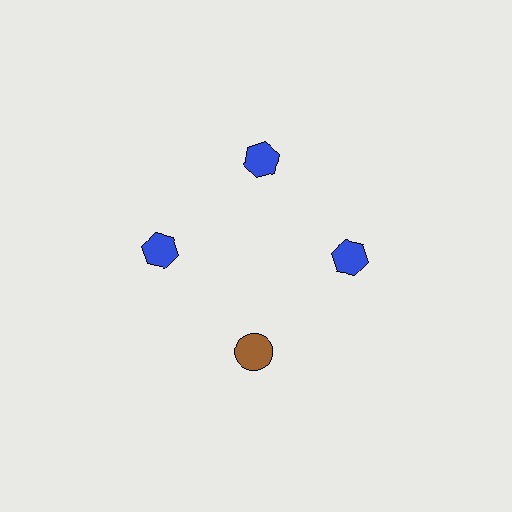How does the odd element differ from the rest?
It differs in both color (brown instead of blue) and shape (circle instead of hexagon).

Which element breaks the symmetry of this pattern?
The brown circle at roughly the 6 o'clock position breaks the symmetry. All other shapes are blue hexagons.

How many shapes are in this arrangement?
There are 4 shapes arranged in a ring pattern.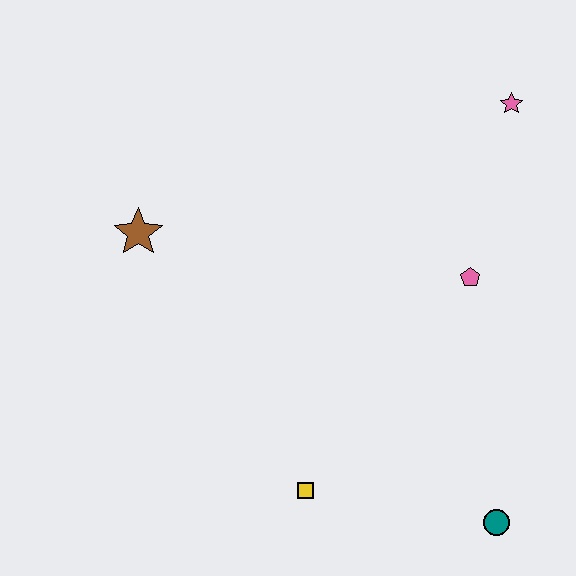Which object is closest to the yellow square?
The teal circle is closest to the yellow square.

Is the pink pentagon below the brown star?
Yes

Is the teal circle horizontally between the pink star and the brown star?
Yes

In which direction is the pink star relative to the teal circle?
The pink star is above the teal circle.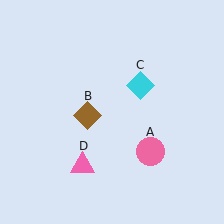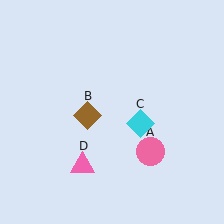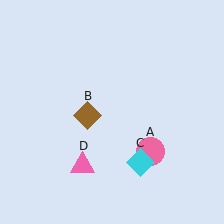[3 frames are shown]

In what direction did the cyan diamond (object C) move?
The cyan diamond (object C) moved down.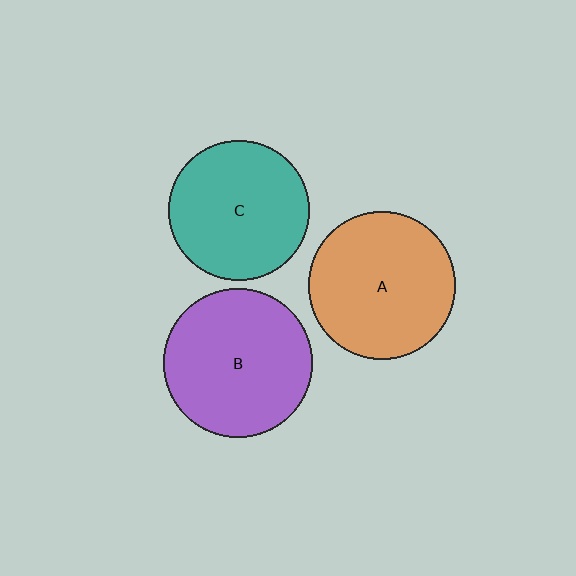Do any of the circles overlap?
No, none of the circles overlap.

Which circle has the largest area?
Circle B (purple).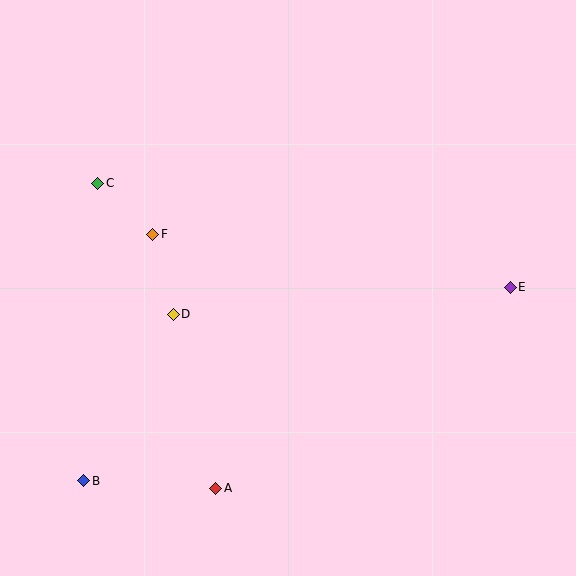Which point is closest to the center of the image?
Point D at (173, 314) is closest to the center.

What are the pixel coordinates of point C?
Point C is at (98, 183).